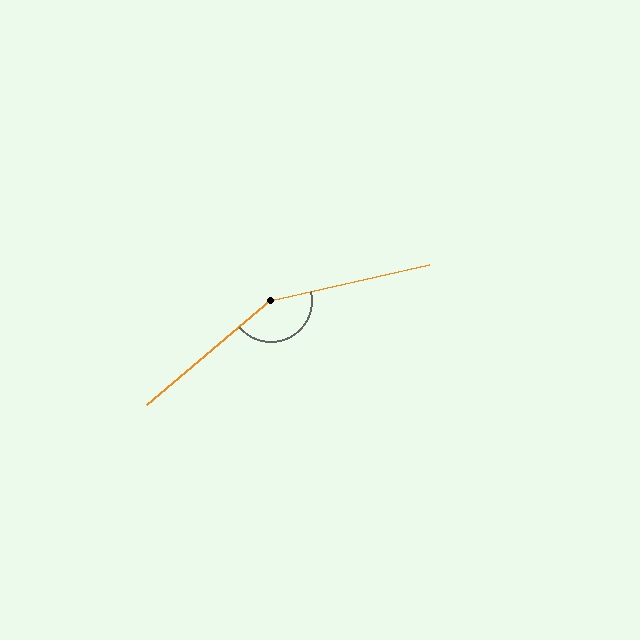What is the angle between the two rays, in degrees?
Approximately 153 degrees.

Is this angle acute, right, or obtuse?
It is obtuse.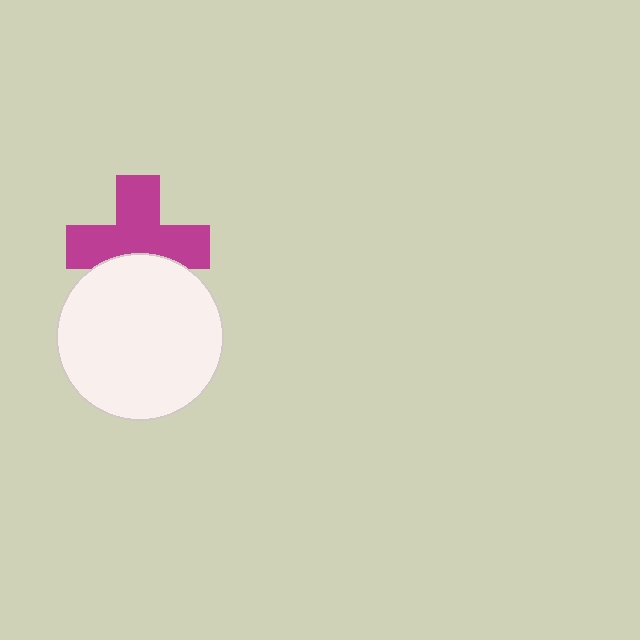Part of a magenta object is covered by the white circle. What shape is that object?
It is a cross.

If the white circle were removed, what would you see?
You would see the complete magenta cross.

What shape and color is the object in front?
The object in front is a white circle.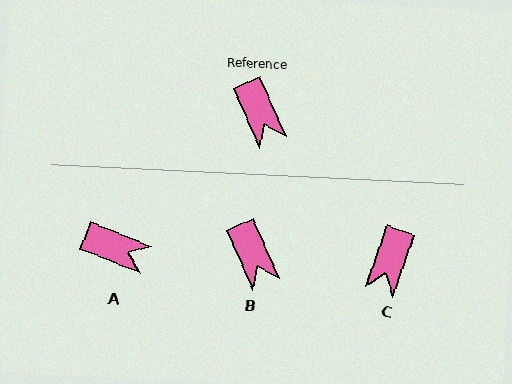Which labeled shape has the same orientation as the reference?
B.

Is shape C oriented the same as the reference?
No, it is off by about 43 degrees.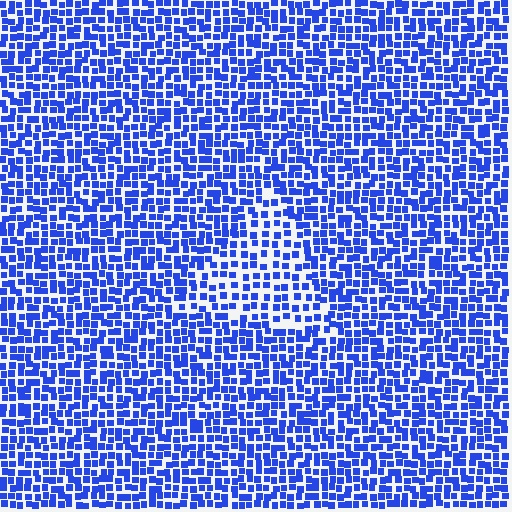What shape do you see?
I see a triangle.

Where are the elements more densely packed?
The elements are more densely packed outside the triangle boundary.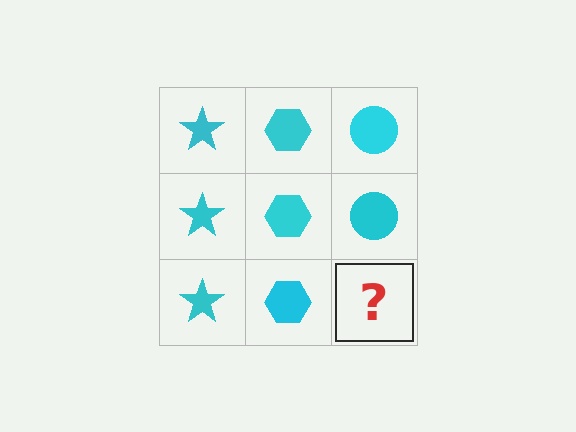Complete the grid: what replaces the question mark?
The question mark should be replaced with a cyan circle.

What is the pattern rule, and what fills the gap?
The rule is that each column has a consistent shape. The gap should be filled with a cyan circle.